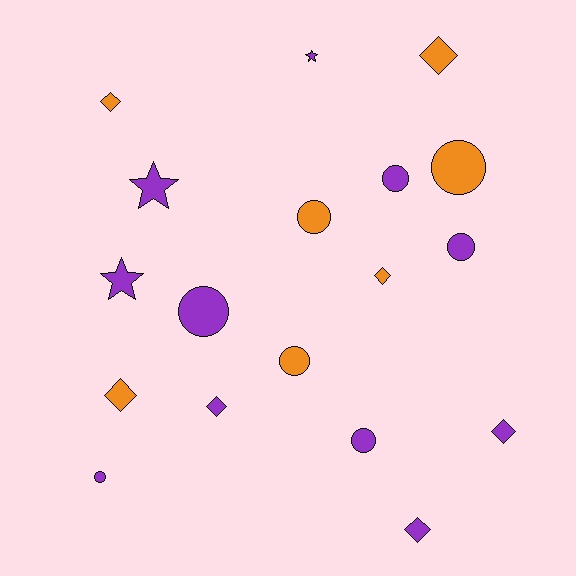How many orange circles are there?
There are 3 orange circles.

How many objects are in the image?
There are 18 objects.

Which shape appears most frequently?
Circle, with 8 objects.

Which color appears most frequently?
Purple, with 11 objects.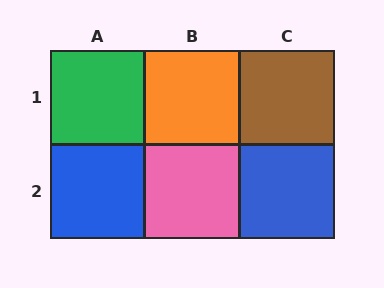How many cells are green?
1 cell is green.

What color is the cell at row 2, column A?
Blue.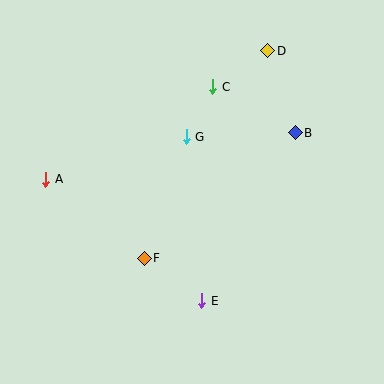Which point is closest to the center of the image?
Point G at (186, 137) is closest to the center.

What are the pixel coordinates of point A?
Point A is at (46, 179).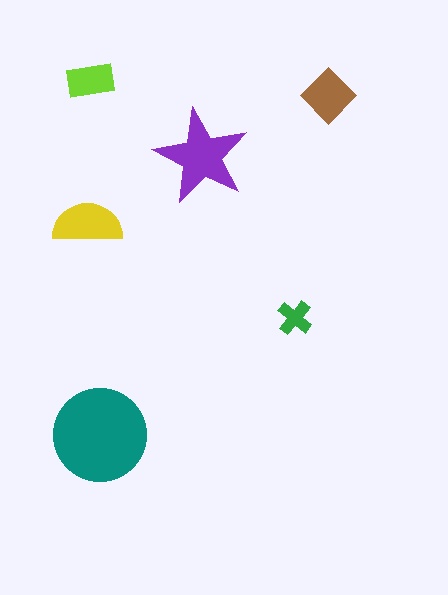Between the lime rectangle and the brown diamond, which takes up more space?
The brown diamond.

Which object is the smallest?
The green cross.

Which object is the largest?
The teal circle.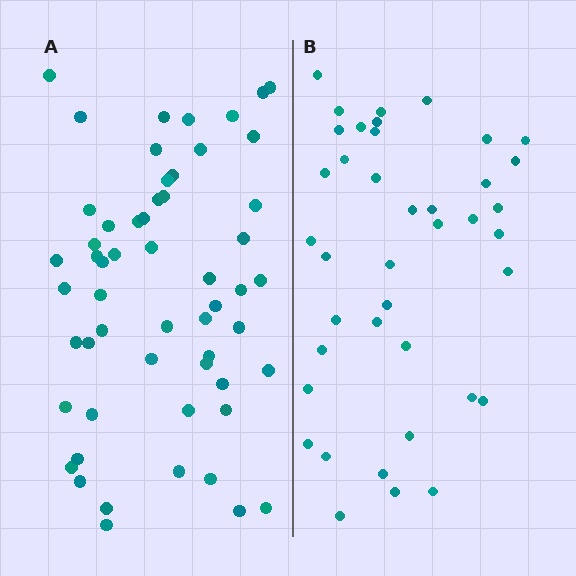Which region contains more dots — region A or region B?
Region A (the left region) has more dots.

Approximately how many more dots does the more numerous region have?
Region A has approximately 15 more dots than region B.